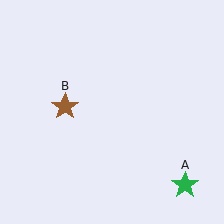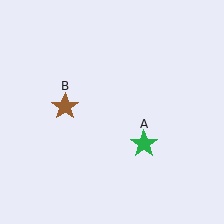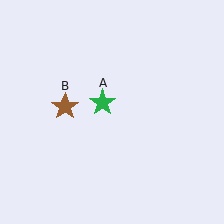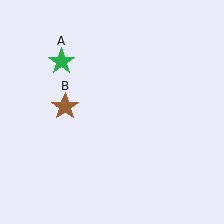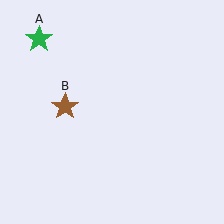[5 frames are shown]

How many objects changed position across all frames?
1 object changed position: green star (object A).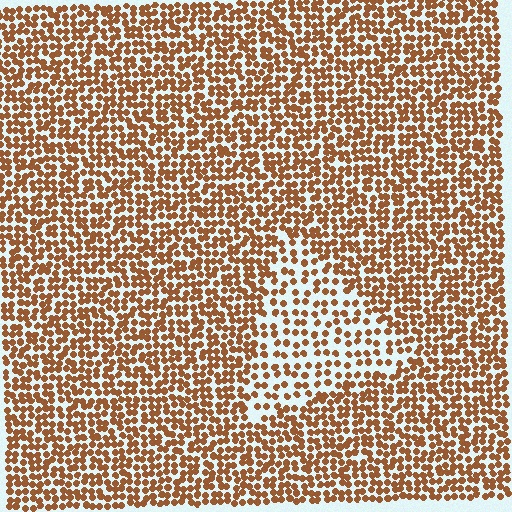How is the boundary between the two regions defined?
The boundary is defined by a change in element density (approximately 1.9x ratio). All elements are the same color, size, and shape.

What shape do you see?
I see a triangle.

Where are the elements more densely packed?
The elements are more densely packed outside the triangle boundary.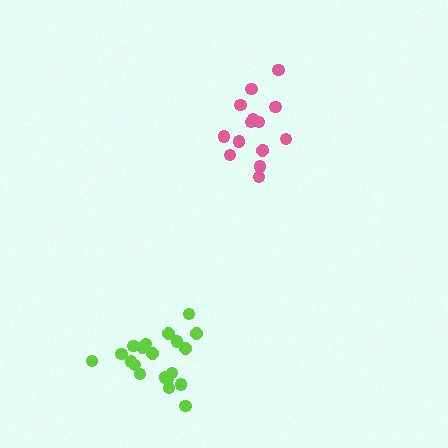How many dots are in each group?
Group 1: 20 dots, Group 2: 15 dots (35 total).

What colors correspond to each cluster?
The clusters are colored: lime, pink.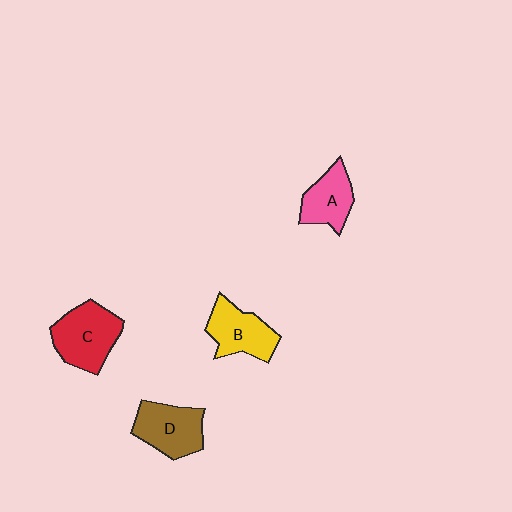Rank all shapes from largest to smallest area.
From largest to smallest: C (red), D (brown), B (yellow), A (pink).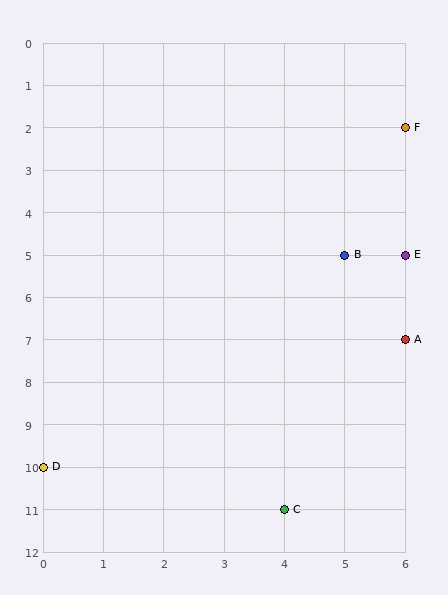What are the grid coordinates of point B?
Point B is at grid coordinates (5, 5).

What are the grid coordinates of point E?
Point E is at grid coordinates (6, 5).